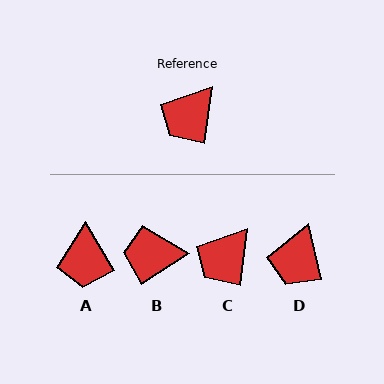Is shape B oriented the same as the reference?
No, it is off by about 50 degrees.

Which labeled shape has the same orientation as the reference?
C.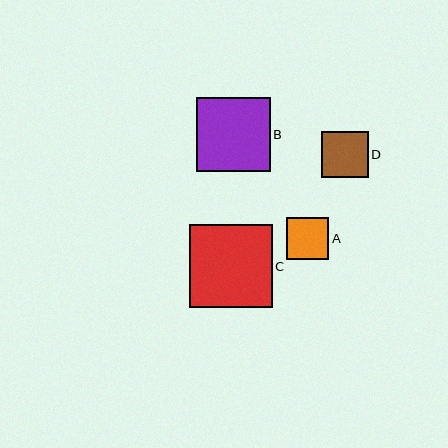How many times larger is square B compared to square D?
Square B is approximately 1.6 times the size of square D.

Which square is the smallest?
Square A is the smallest with a size of approximately 42 pixels.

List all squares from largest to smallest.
From largest to smallest: C, B, D, A.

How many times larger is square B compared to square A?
Square B is approximately 1.7 times the size of square A.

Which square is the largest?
Square C is the largest with a size of approximately 83 pixels.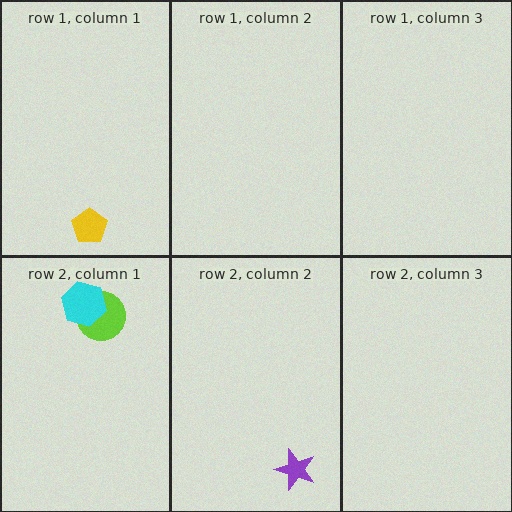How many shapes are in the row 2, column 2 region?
1.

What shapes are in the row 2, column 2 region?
The purple star.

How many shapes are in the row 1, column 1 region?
1.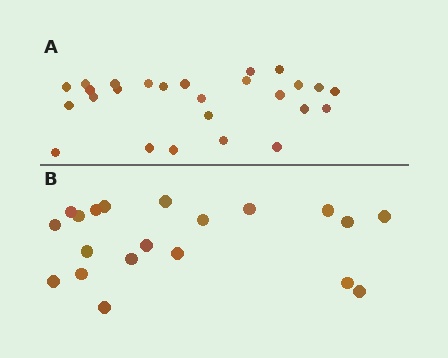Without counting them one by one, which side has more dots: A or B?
Region A (the top region) has more dots.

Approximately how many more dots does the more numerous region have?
Region A has about 6 more dots than region B.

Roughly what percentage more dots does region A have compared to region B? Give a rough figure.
About 30% more.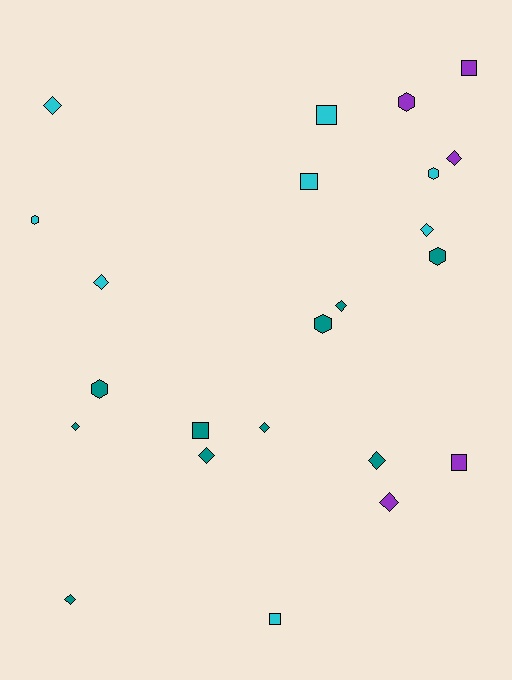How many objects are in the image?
There are 23 objects.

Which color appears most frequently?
Teal, with 10 objects.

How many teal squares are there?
There is 1 teal square.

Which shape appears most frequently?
Diamond, with 11 objects.